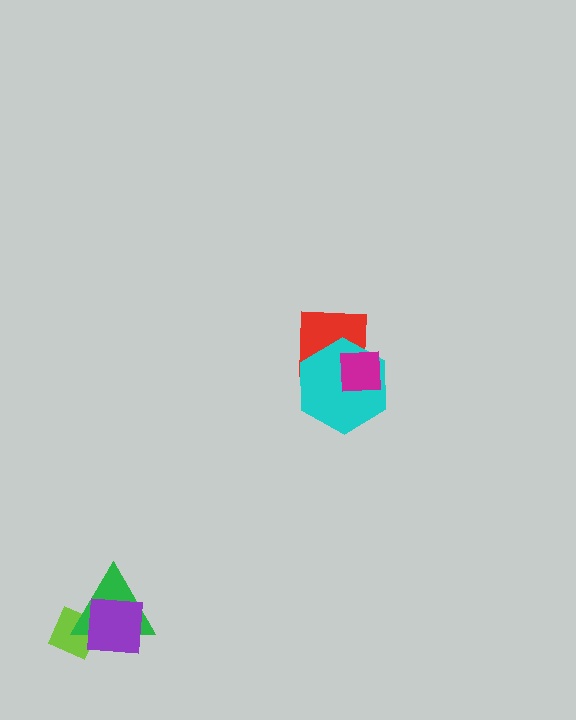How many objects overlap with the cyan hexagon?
2 objects overlap with the cyan hexagon.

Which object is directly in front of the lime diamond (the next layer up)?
The green triangle is directly in front of the lime diamond.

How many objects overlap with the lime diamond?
2 objects overlap with the lime diamond.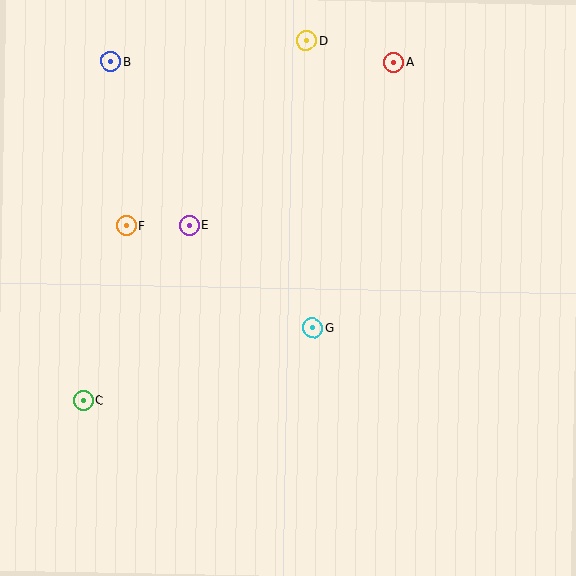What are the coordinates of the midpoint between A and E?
The midpoint between A and E is at (292, 144).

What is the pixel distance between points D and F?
The distance between D and F is 258 pixels.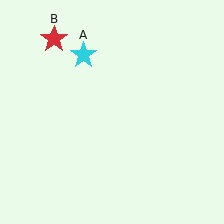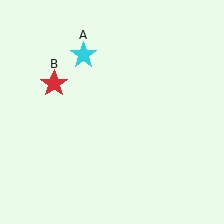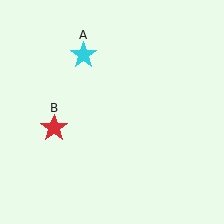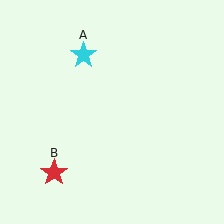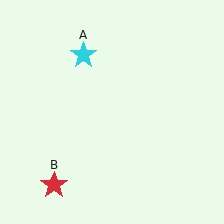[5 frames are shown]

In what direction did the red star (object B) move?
The red star (object B) moved down.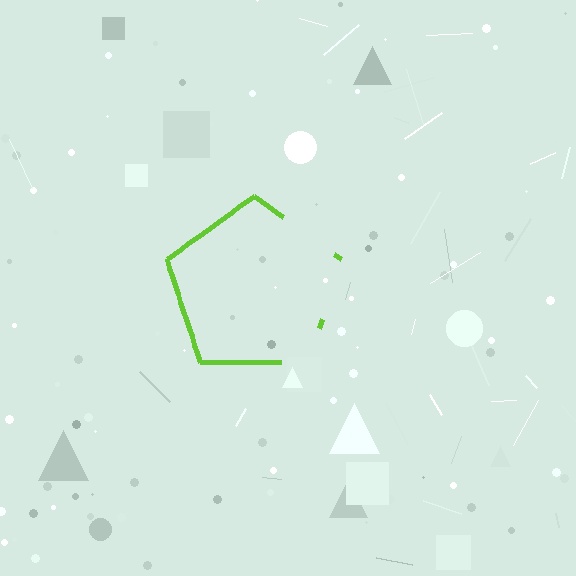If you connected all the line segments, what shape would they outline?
They would outline a pentagon.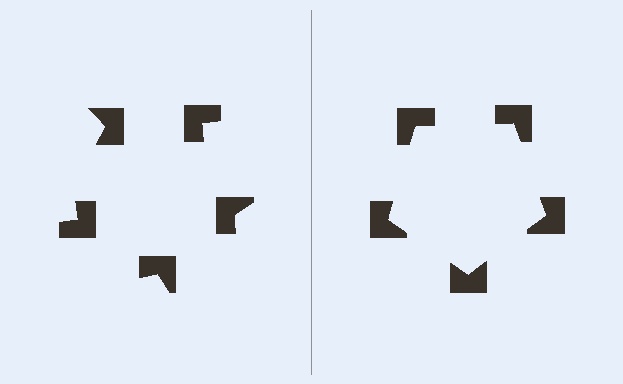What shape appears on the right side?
An illusory pentagon.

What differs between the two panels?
The notched squares are positioned identically on both sides; only the wedge orientations differ. On the right they align to a pentagon; on the left they are misaligned.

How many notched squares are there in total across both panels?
10 — 5 on each side.